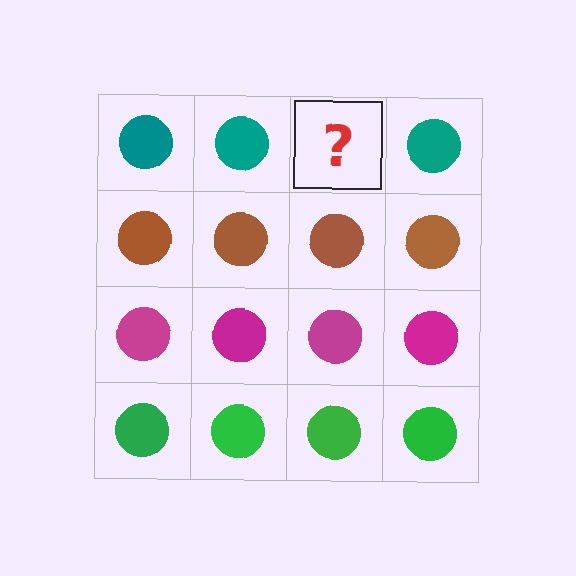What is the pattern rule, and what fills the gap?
The rule is that each row has a consistent color. The gap should be filled with a teal circle.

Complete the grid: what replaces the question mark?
The question mark should be replaced with a teal circle.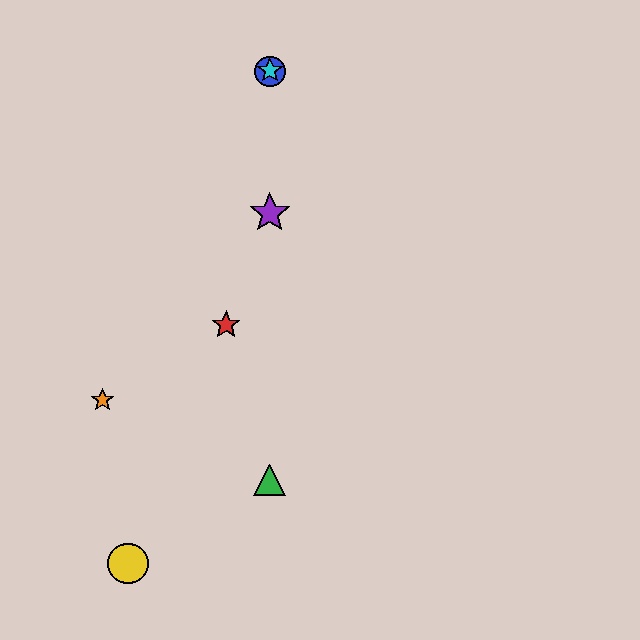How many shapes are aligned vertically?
4 shapes (the blue circle, the green triangle, the purple star, the cyan star) are aligned vertically.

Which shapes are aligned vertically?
The blue circle, the green triangle, the purple star, the cyan star are aligned vertically.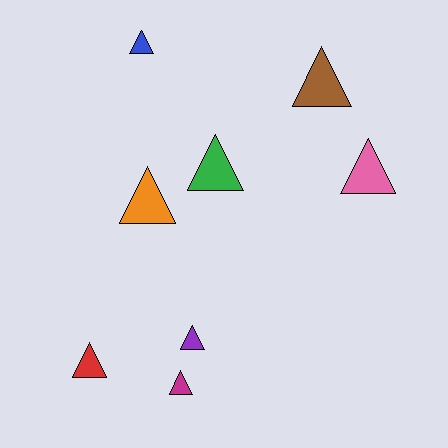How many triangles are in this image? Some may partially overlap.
There are 8 triangles.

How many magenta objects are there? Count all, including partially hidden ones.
There is 1 magenta object.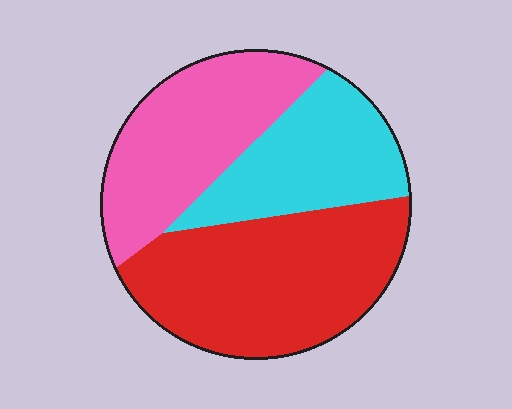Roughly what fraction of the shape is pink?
Pink covers about 30% of the shape.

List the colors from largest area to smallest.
From largest to smallest: red, pink, cyan.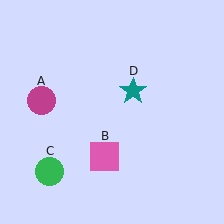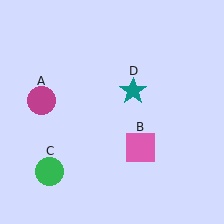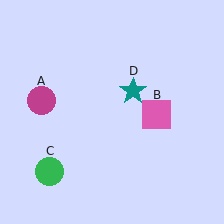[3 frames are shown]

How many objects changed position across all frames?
1 object changed position: pink square (object B).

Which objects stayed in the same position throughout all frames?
Magenta circle (object A) and green circle (object C) and teal star (object D) remained stationary.